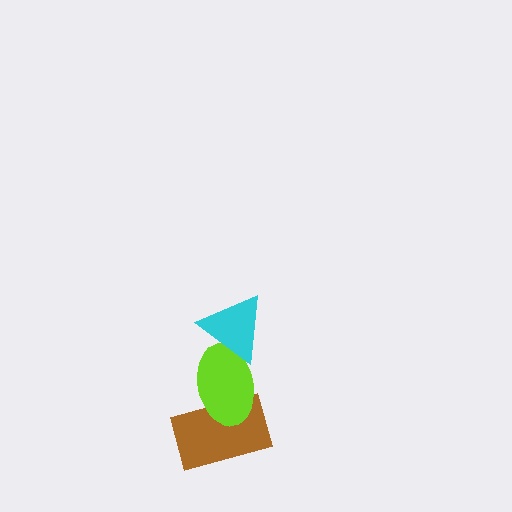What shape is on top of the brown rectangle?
The lime ellipse is on top of the brown rectangle.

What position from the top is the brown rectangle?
The brown rectangle is 3rd from the top.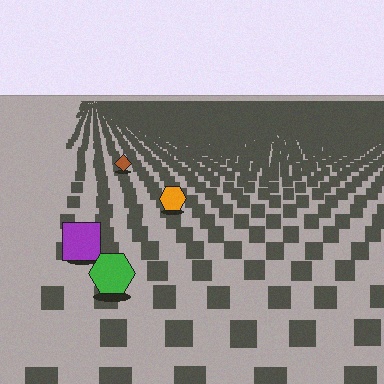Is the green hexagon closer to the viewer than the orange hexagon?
Yes. The green hexagon is closer — you can tell from the texture gradient: the ground texture is coarser near it.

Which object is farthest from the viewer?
The brown diamond is farthest from the viewer. It appears smaller and the ground texture around it is denser.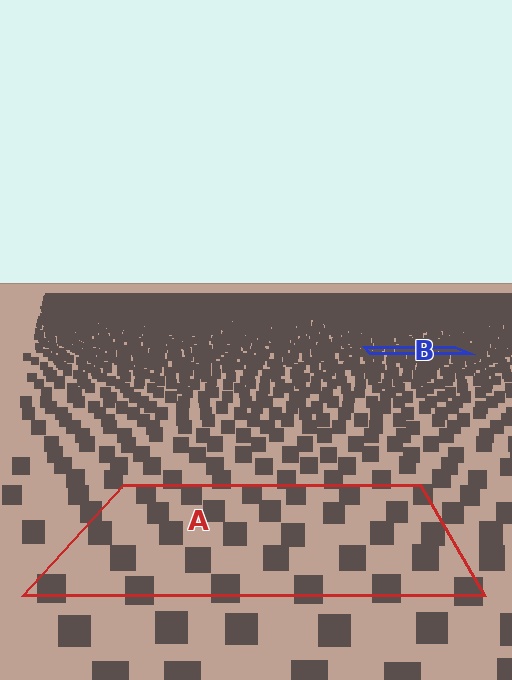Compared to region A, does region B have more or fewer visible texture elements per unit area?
Region B has more texture elements per unit area — they are packed more densely because it is farther away.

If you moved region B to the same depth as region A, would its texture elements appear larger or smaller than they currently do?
They would appear larger. At a closer depth, the same texture elements are projected at a bigger on-screen size.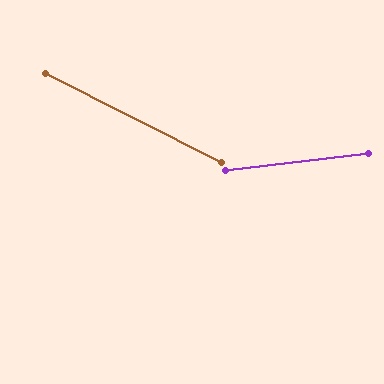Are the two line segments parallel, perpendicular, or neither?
Neither parallel nor perpendicular — they differ by about 34°.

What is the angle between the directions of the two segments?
Approximately 34 degrees.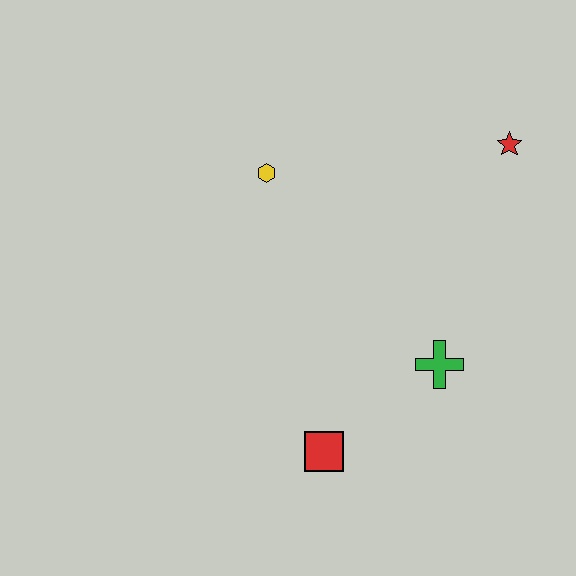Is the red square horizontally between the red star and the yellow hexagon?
Yes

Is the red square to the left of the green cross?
Yes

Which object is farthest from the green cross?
The yellow hexagon is farthest from the green cross.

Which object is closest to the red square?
The green cross is closest to the red square.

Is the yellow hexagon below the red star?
Yes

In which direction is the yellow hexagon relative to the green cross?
The yellow hexagon is above the green cross.